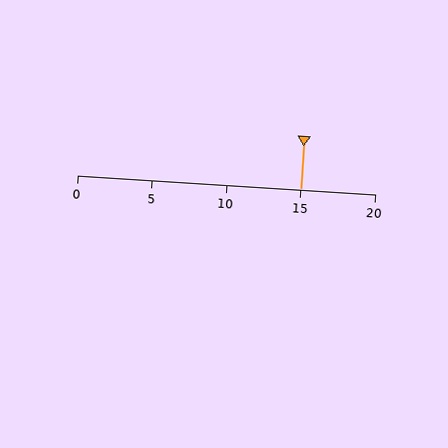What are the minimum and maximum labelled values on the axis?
The axis runs from 0 to 20.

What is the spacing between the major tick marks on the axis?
The major ticks are spaced 5 apart.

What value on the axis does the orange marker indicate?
The marker indicates approximately 15.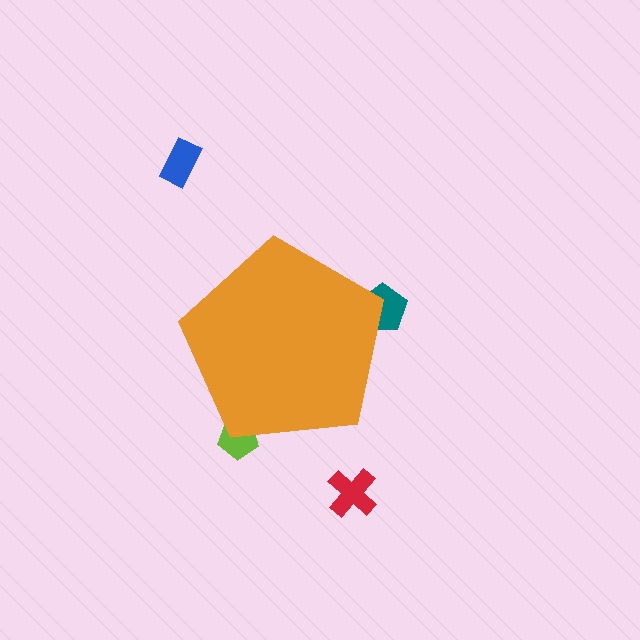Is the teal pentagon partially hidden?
Yes, the teal pentagon is partially hidden behind the orange pentagon.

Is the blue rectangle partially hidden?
No, the blue rectangle is fully visible.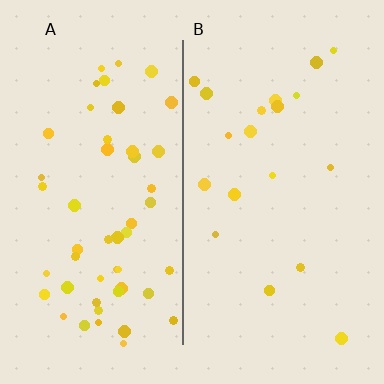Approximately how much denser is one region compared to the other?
Approximately 2.7× — region A over region B.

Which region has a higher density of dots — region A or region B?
A (the left).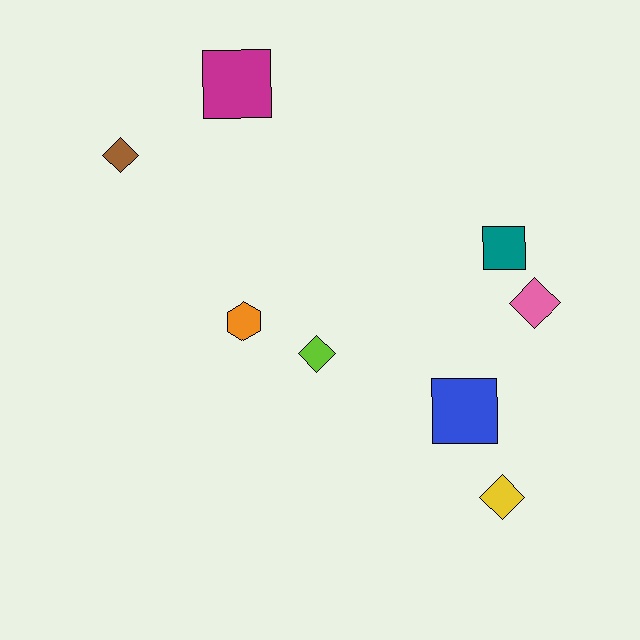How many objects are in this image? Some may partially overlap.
There are 8 objects.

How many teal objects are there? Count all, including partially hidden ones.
There is 1 teal object.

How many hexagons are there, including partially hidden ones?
There is 1 hexagon.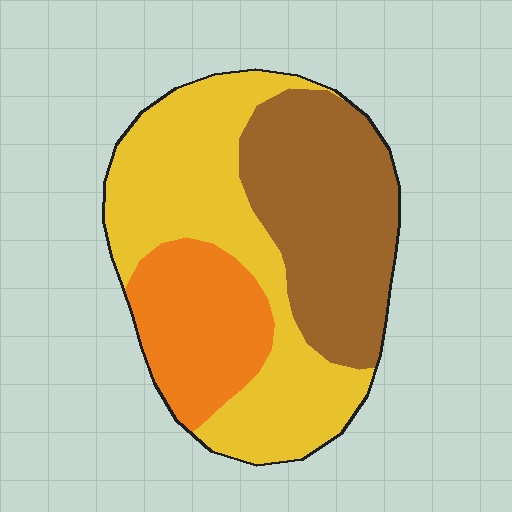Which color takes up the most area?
Yellow, at roughly 45%.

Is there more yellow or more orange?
Yellow.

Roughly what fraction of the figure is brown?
Brown takes up about one third (1/3) of the figure.